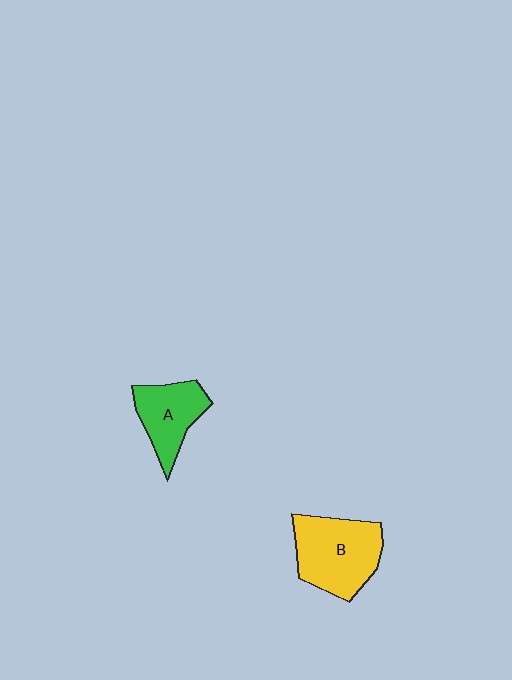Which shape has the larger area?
Shape B (yellow).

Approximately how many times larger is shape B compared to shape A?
Approximately 1.5 times.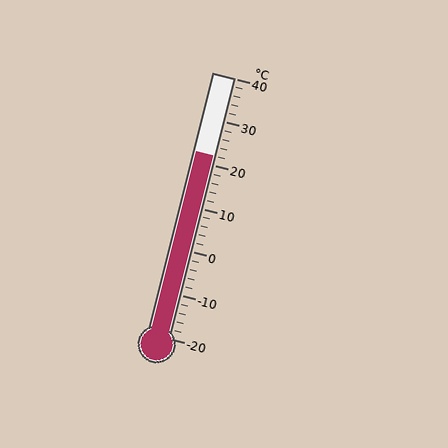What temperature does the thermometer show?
The thermometer shows approximately 22°C.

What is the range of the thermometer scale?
The thermometer scale ranges from -20°C to 40°C.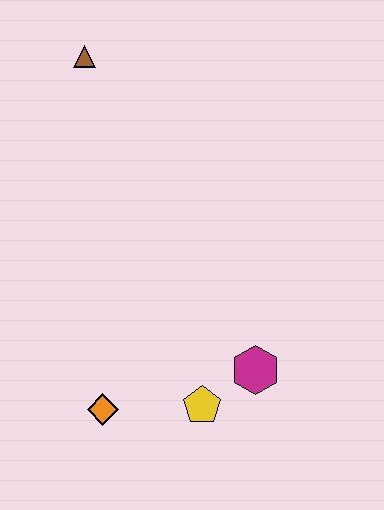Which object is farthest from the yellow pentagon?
The brown triangle is farthest from the yellow pentagon.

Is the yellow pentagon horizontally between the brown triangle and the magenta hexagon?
Yes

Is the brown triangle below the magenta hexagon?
No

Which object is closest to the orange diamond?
The yellow pentagon is closest to the orange diamond.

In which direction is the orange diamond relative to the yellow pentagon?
The orange diamond is to the left of the yellow pentagon.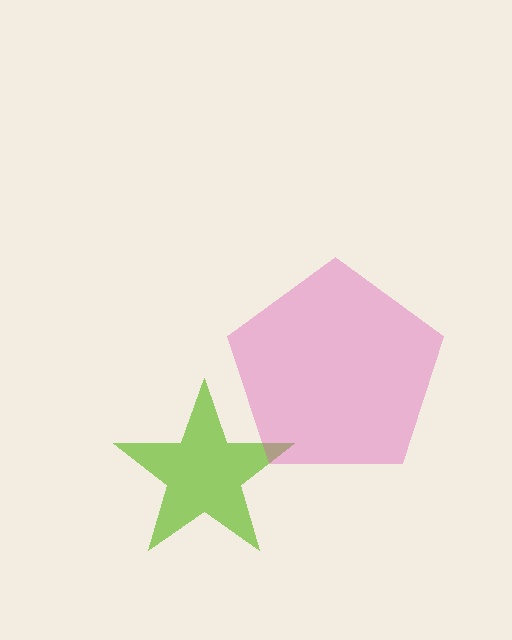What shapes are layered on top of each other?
The layered shapes are: a lime star, a pink pentagon.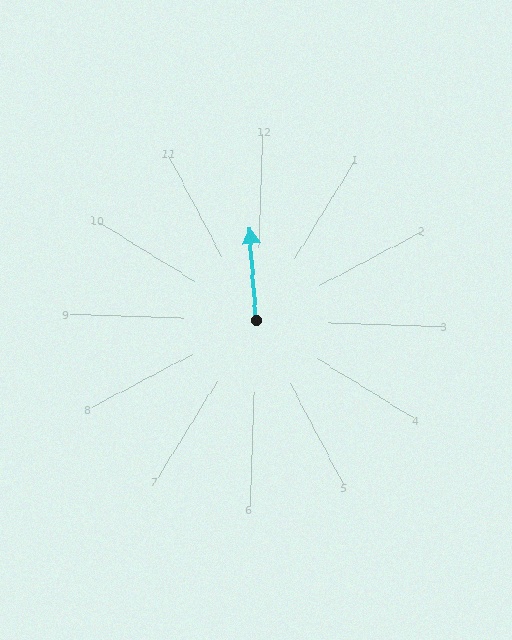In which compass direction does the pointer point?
North.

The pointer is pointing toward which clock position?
Roughly 12 o'clock.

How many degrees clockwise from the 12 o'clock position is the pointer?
Approximately 354 degrees.